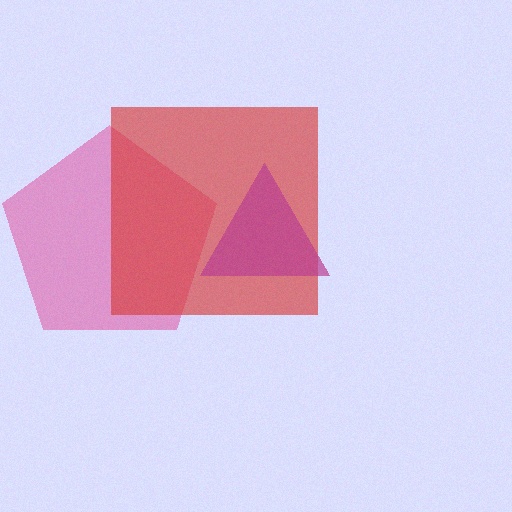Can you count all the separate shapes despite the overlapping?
Yes, there are 3 separate shapes.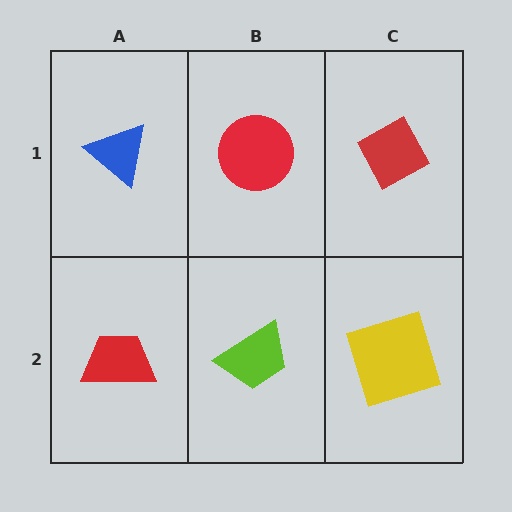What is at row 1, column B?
A red circle.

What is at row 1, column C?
A red diamond.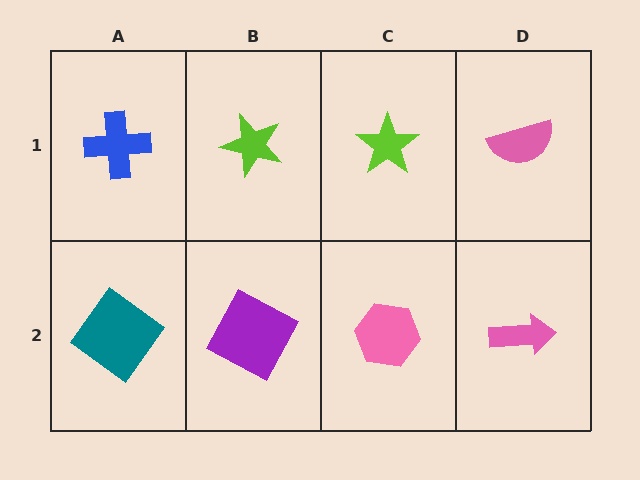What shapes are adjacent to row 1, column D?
A pink arrow (row 2, column D), a lime star (row 1, column C).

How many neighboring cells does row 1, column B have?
3.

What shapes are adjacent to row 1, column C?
A pink hexagon (row 2, column C), a lime star (row 1, column B), a pink semicircle (row 1, column D).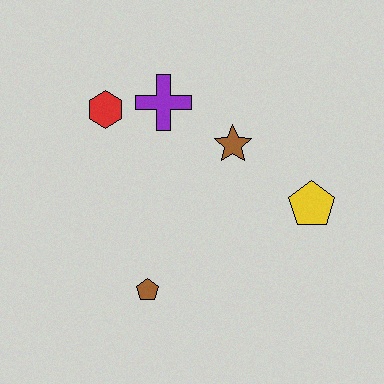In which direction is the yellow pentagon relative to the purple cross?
The yellow pentagon is to the right of the purple cross.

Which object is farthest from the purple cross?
The brown pentagon is farthest from the purple cross.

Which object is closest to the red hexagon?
The purple cross is closest to the red hexagon.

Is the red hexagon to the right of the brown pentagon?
No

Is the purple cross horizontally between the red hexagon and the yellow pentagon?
Yes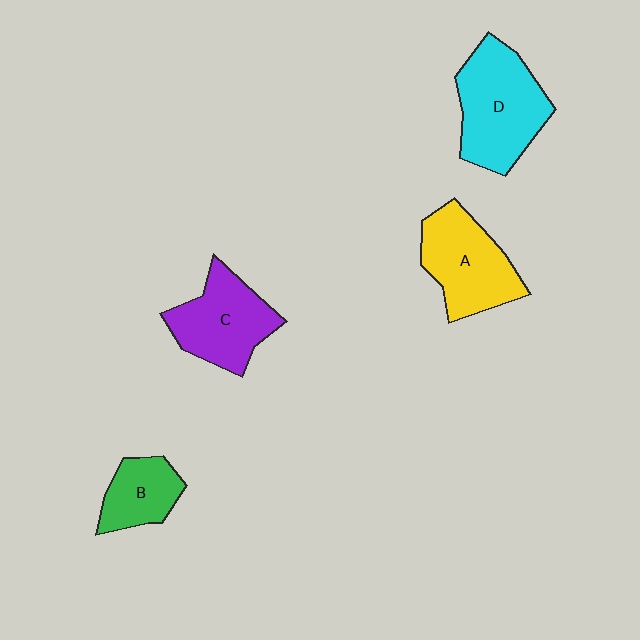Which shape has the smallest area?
Shape B (green).